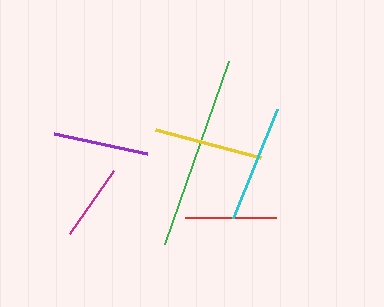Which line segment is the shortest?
The magenta line is the shortest at approximately 77 pixels.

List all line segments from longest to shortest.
From longest to shortest: green, cyan, yellow, purple, red, magenta.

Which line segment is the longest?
The green line is the longest at approximately 194 pixels.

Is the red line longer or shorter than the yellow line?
The yellow line is longer than the red line.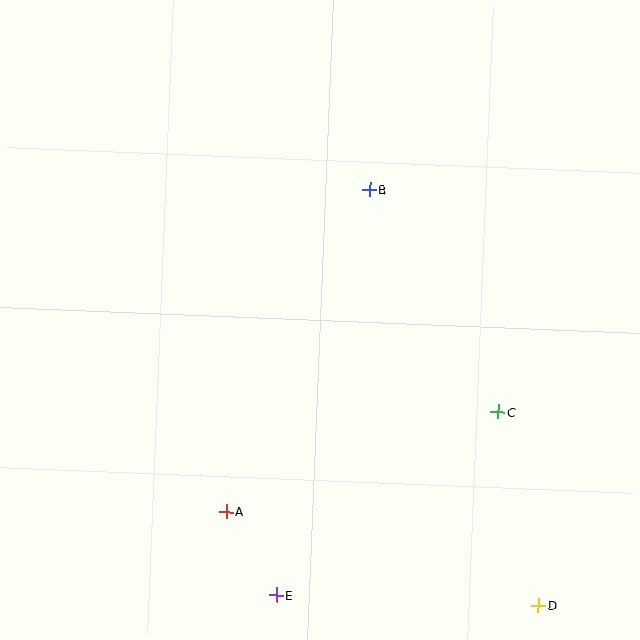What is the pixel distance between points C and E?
The distance between C and E is 288 pixels.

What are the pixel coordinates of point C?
Point C is at (498, 412).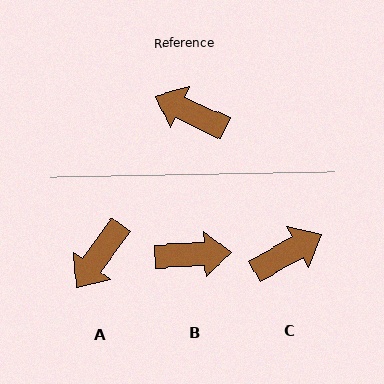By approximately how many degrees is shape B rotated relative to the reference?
Approximately 152 degrees clockwise.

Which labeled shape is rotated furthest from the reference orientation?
B, about 152 degrees away.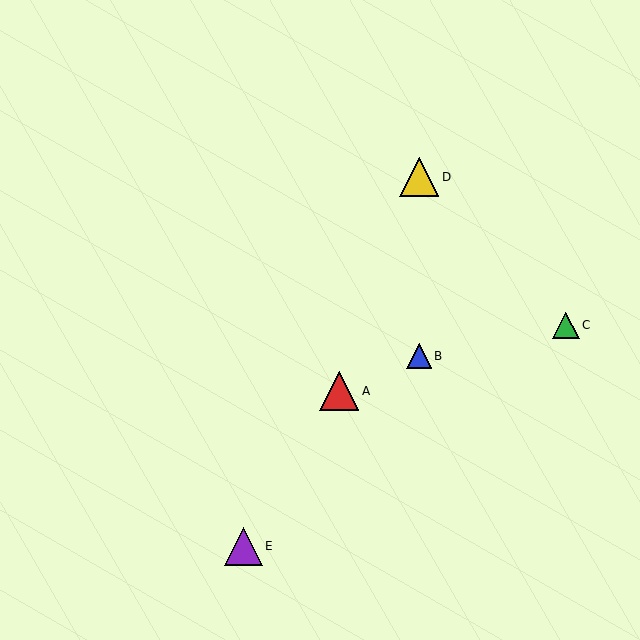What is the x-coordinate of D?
Object D is at x≈419.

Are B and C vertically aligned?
No, B is at x≈419 and C is at x≈566.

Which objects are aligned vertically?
Objects B, D are aligned vertically.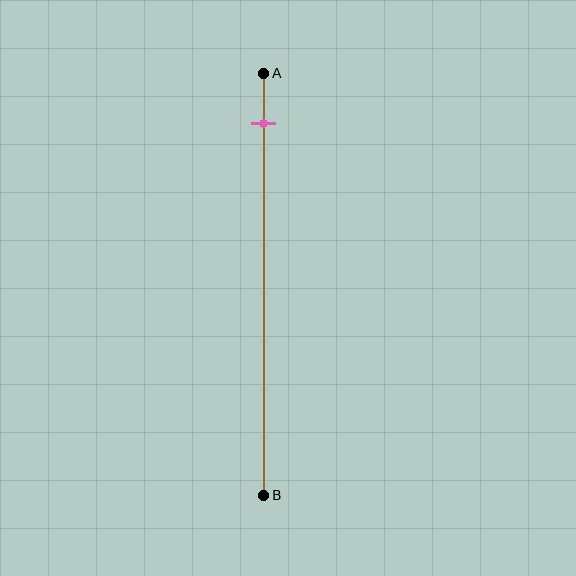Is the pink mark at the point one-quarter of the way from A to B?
No, the mark is at about 10% from A, not at the 25% one-quarter point.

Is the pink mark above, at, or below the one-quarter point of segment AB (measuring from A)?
The pink mark is above the one-quarter point of segment AB.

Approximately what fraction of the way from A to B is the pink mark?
The pink mark is approximately 10% of the way from A to B.